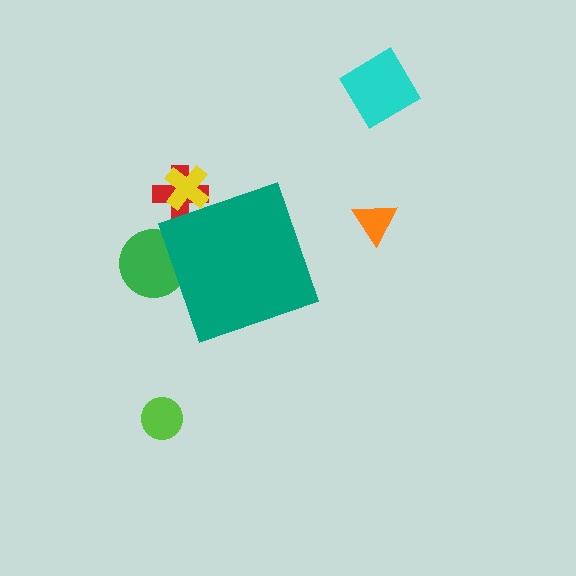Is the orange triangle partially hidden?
No, the orange triangle is fully visible.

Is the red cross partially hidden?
Yes, the red cross is partially hidden behind the teal diamond.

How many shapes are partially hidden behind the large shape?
3 shapes are partially hidden.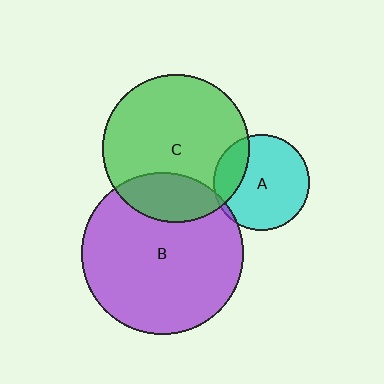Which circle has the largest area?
Circle B (purple).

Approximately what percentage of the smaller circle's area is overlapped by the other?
Approximately 25%.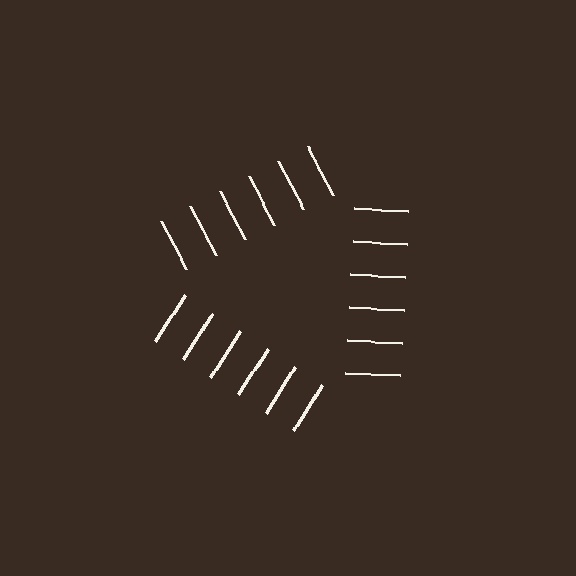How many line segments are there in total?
18 — 6 along each of the 3 edges.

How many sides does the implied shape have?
3 sides — the line-ends trace a triangle.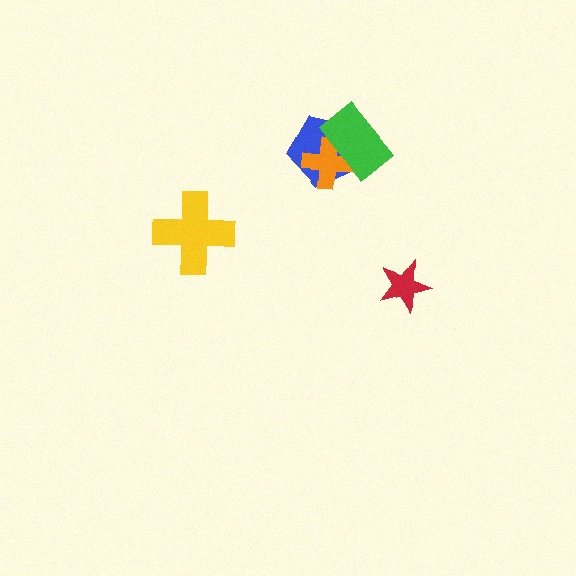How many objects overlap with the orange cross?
2 objects overlap with the orange cross.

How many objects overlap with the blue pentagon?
2 objects overlap with the blue pentagon.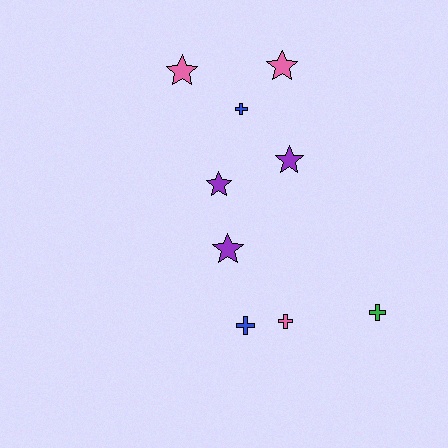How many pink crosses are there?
There is 1 pink cross.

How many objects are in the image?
There are 9 objects.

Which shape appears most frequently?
Star, with 5 objects.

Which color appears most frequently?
Purple, with 3 objects.